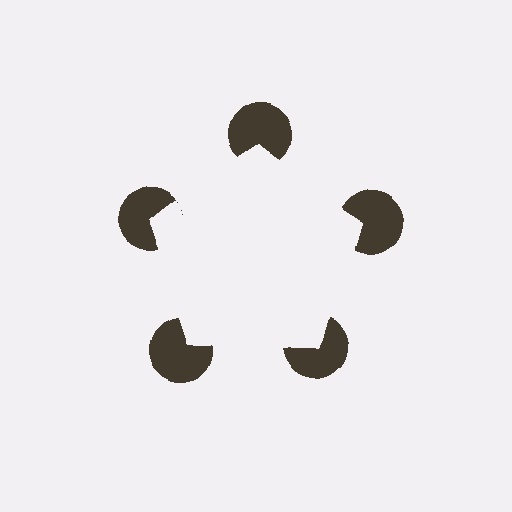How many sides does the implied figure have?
5 sides.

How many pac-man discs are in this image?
There are 5 — one at each vertex of the illusory pentagon.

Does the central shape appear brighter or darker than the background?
It typically appears slightly brighter than the background, even though no actual brightness change is drawn.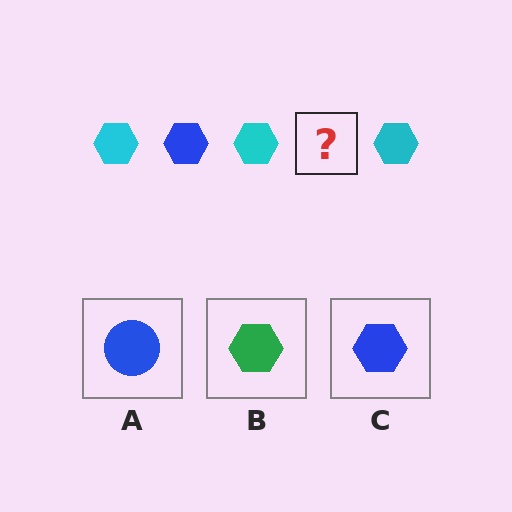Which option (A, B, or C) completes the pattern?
C.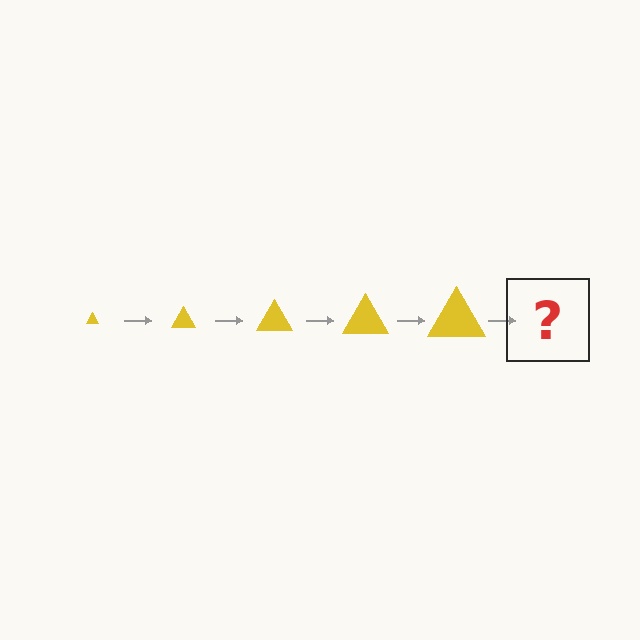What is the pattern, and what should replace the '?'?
The pattern is that the triangle gets progressively larger each step. The '?' should be a yellow triangle, larger than the previous one.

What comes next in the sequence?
The next element should be a yellow triangle, larger than the previous one.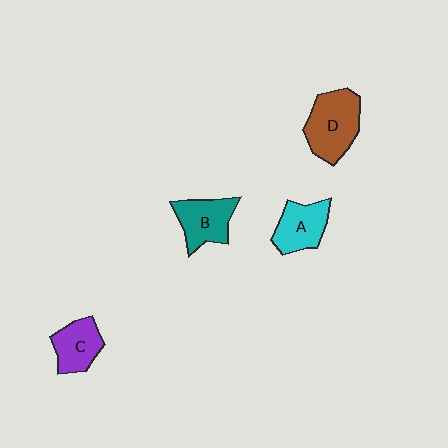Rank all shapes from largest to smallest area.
From largest to smallest: D (brown), B (teal), A (cyan), C (purple).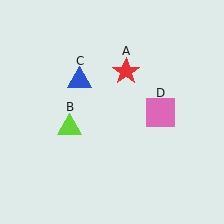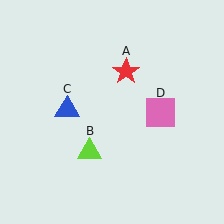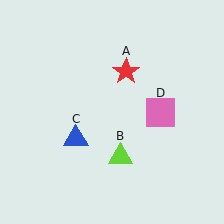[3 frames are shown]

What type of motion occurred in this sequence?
The lime triangle (object B), blue triangle (object C) rotated counterclockwise around the center of the scene.